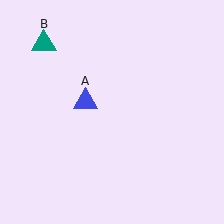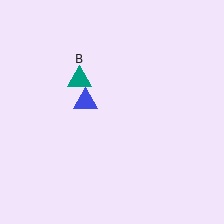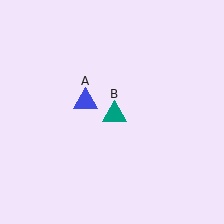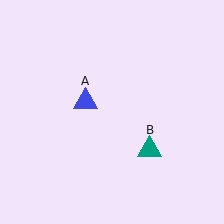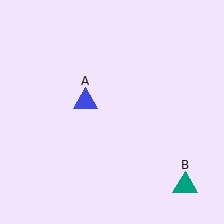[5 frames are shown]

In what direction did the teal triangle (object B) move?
The teal triangle (object B) moved down and to the right.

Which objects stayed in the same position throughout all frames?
Blue triangle (object A) remained stationary.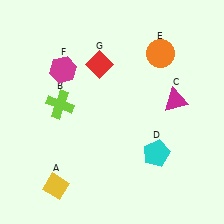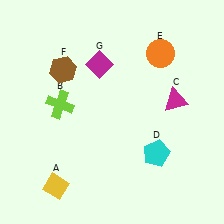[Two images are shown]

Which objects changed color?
F changed from magenta to brown. G changed from red to magenta.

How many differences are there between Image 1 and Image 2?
There are 2 differences between the two images.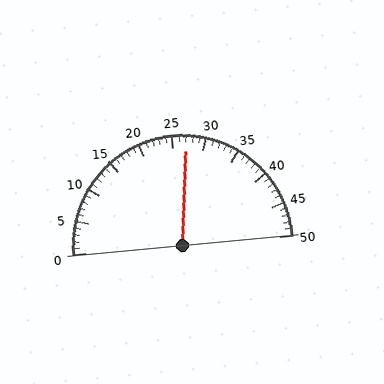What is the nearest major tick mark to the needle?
The nearest major tick mark is 25.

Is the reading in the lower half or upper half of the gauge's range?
The reading is in the upper half of the range (0 to 50).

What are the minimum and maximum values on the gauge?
The gauge ranges from 0 to 50.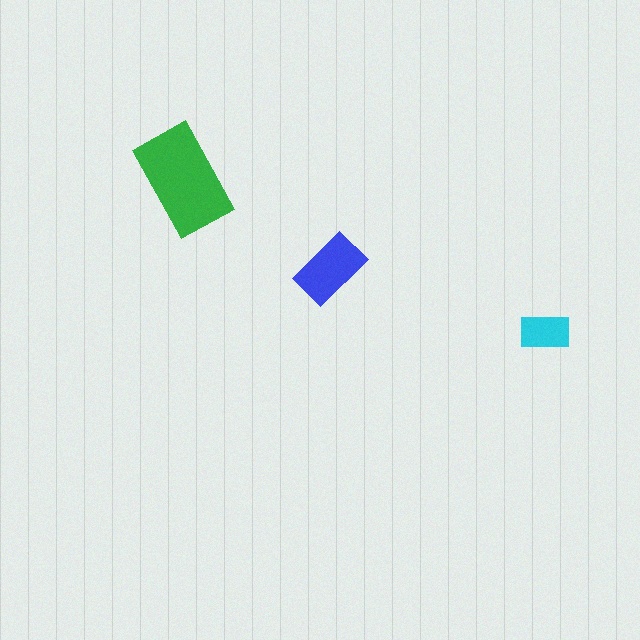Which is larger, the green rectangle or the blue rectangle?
The green one.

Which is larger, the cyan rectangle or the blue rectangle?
The blue one.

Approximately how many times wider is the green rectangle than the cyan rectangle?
About 2 times wider.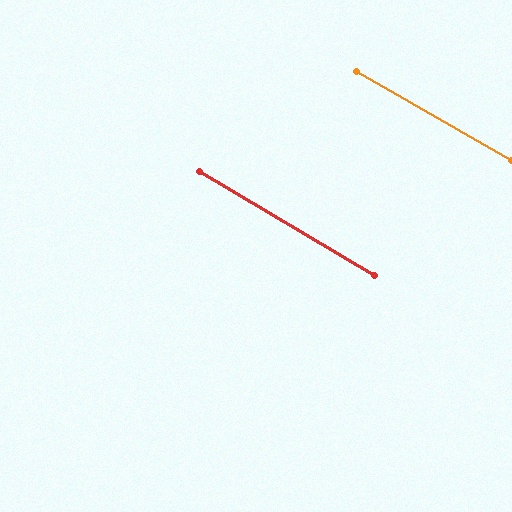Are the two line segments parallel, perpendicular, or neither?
Parallel — their directions differ by only 1.0°.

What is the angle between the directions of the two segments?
Approximately 1 degree.